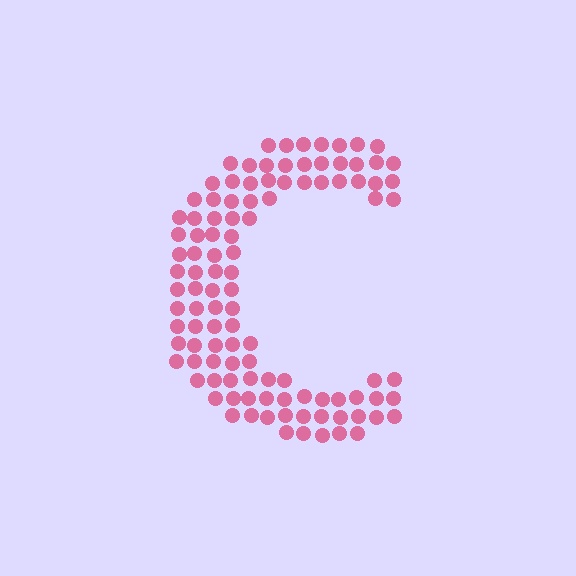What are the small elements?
The small elements are circles.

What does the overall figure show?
The overall figure shows the letter C.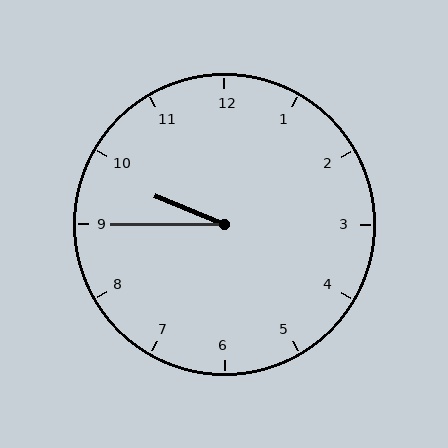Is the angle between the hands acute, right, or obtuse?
It is acute.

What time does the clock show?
9:45.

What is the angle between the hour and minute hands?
Approximately 22 degrees.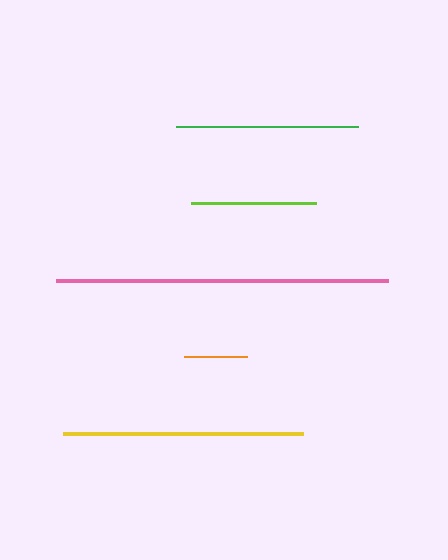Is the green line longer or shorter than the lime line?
The green line is longer than the lime line.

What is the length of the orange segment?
The orange segment is approximately 62 pixels long.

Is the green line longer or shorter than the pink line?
The pink line is longer than the green line.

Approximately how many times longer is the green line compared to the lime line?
The green line is approximately 1.5 times the length of the lime line.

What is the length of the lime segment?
The lime segment is approximately 125 pixels long.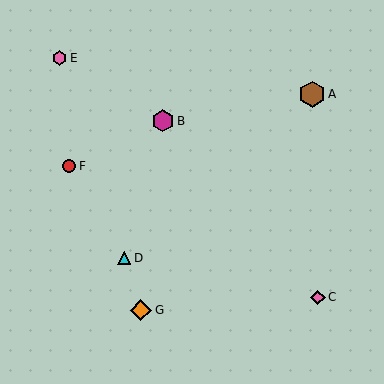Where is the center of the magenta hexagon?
The center of the magenta hexagon is at (163, 121).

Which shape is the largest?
The brown hexagon (labeled A) is the largest.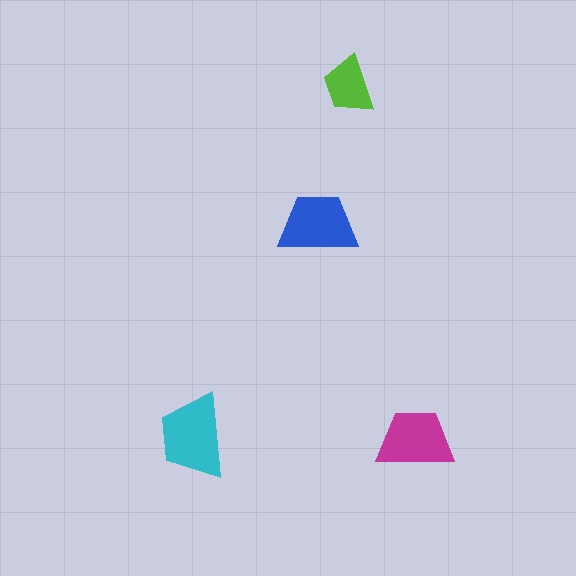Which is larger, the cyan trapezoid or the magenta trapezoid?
The cyan one.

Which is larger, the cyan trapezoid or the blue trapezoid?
The cyan one.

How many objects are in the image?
There are 4 objects in the image.